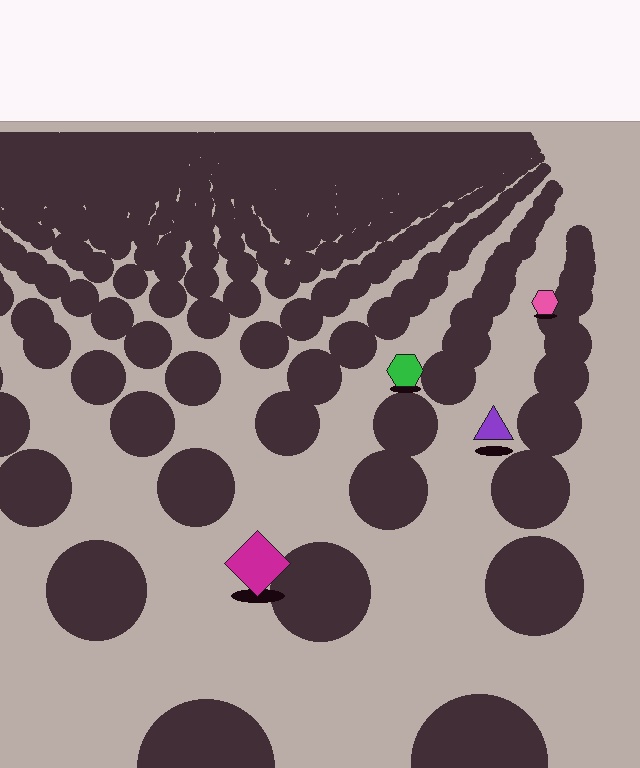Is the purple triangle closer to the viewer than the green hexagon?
Yes. The purple triangle is closer — you can tell from the texture gradient: the ground texture is coarser near it.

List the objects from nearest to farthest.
From nearest to farthest: the magenta diamond, the purple triangle, the green hexagon, the pink hexagon.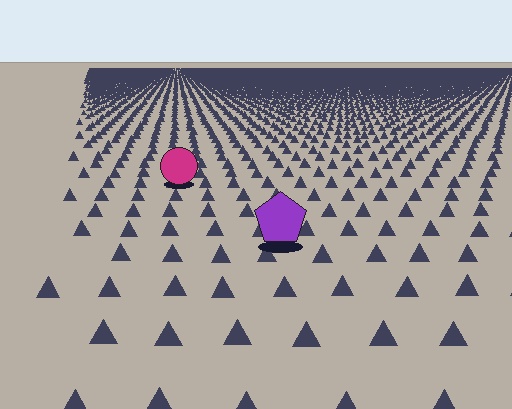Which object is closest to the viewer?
The purple pentagon is closest. The texture marks near it are larger and more spread out.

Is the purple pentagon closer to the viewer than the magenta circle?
Yes. The purple pentagon is closer — you can tell from the texture gradient: the ground texture is coarser near it.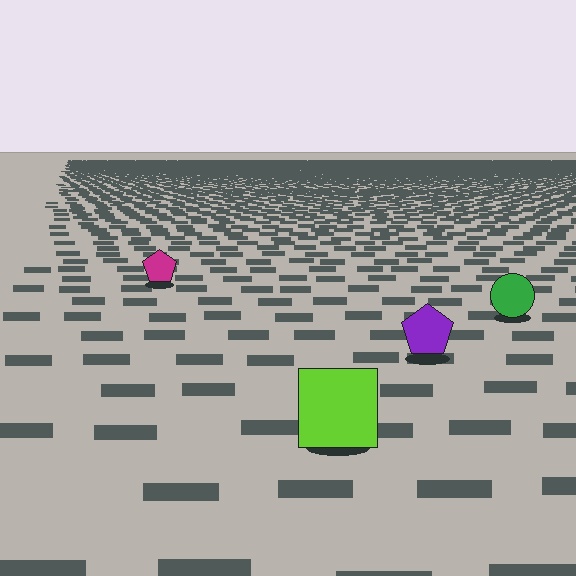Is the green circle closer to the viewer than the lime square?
No. The lime square is closer — you can tell from the texture gradient: the ground texture is coarser near it.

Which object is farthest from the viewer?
The magenta pentagon is farthest from the viewer. It appears smaller and the ground texture around it is denser.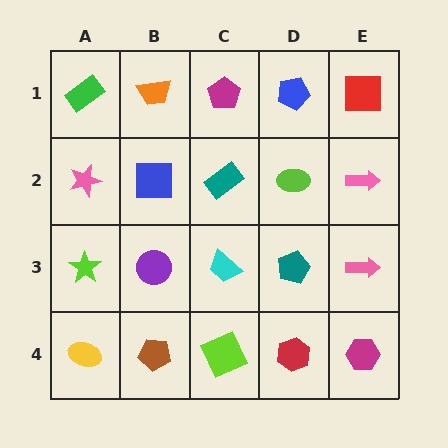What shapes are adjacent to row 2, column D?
A blue pentagon (row 1, column D), a teal pentagon (row 3, column D), a teal rectangle (row 2, column C), a pink arrow (row 2, column E).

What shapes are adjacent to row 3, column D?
A lime ellipse (row 2, column D), a red hexagon (row 4, column D), a cyan trapezoid (row 3, column C), a pink arrow (row 3, column E).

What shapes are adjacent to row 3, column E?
A pink arrow (row 2, column E), a magenta hexagon (row 4, column E), a teal pentagon (row 3, column D).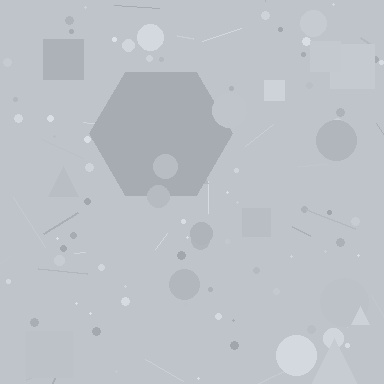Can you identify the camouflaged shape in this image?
The camouflaged shape is a hexagon.